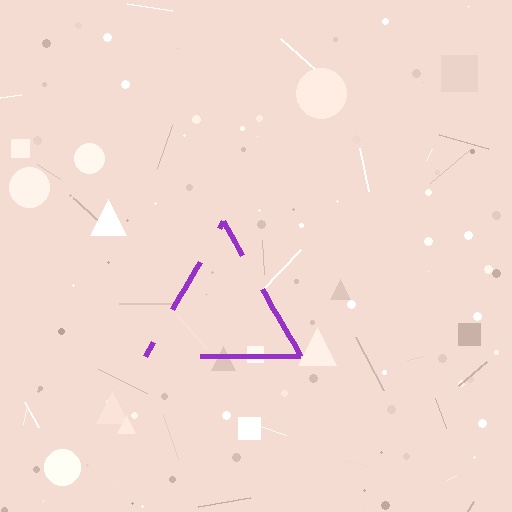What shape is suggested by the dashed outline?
The dashed outline suggests a triangle.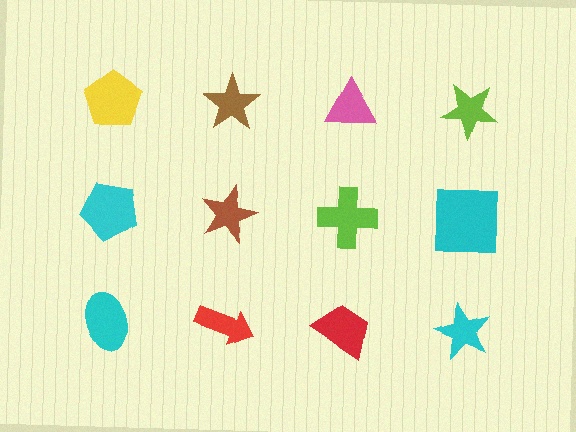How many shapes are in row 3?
4 shapes.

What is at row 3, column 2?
A red arrow.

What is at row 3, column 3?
A red trapezoid.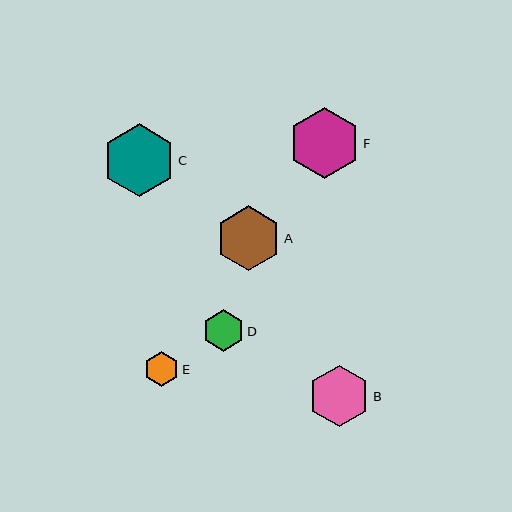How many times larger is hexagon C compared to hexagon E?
Hexagon C is approximately 2.1 times the size of hexagon E.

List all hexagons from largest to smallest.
From largest to smallest: C, F, A, B, D, E.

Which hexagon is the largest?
Hexagon C is the largest with a size of approximately 73 pixels.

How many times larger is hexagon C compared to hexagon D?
Hexagon C is approximately 1.8 times the size of hexagon D.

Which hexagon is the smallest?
Hexagon E is the smallest with a size of approximately 35 pixels.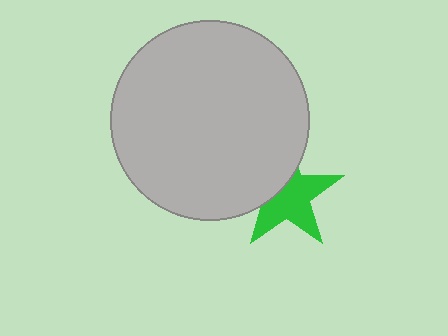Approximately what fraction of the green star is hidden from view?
Roughly 37% of the green star is hidden behind the light gray circle.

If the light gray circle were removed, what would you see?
You would see the complete green star.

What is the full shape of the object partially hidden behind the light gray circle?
The partially hidden object is a green star.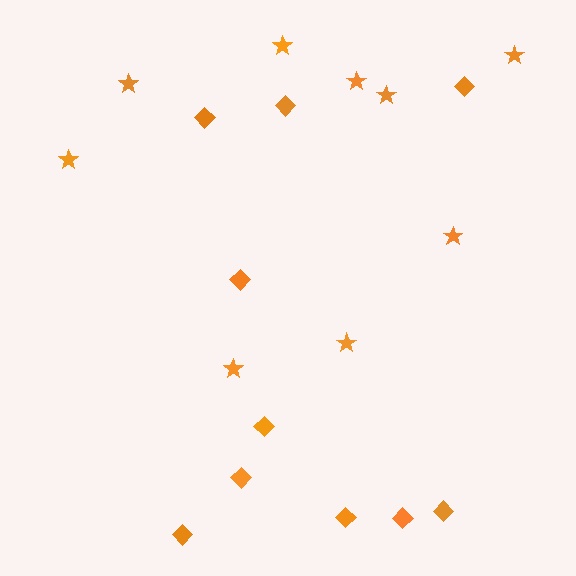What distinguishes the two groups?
There are 2 groups: one group of stars (9) and one group of diamonds (10).